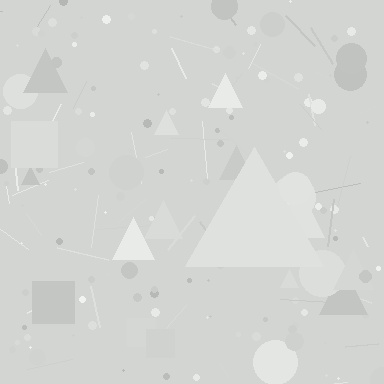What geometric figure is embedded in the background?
A triangle is embedded in the background.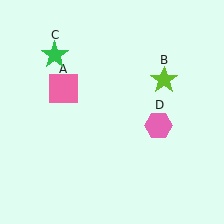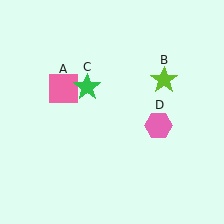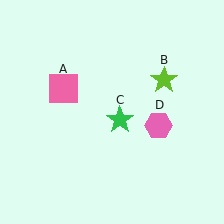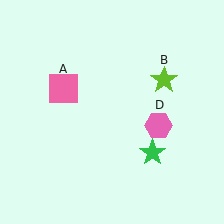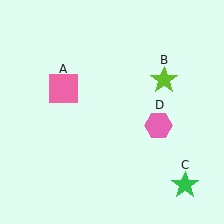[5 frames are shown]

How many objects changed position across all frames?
1 object changed position: green star (object C).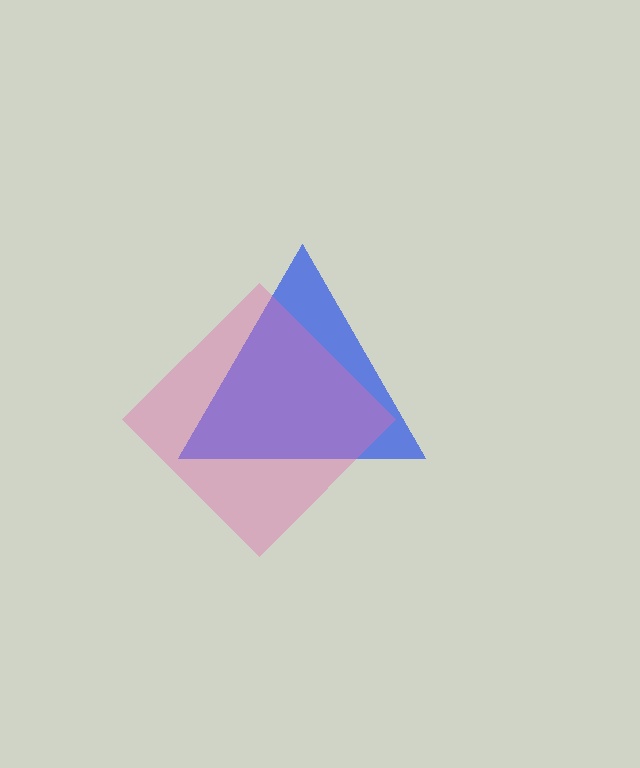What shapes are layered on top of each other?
The layered shapes are: a blue triangle, a pink diamond.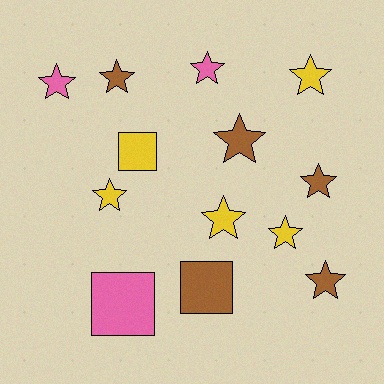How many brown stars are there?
There are 4 brown stars.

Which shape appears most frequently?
Star, with 10 objects.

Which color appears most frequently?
Brown, with 5 objects.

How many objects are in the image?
There are 13 objects.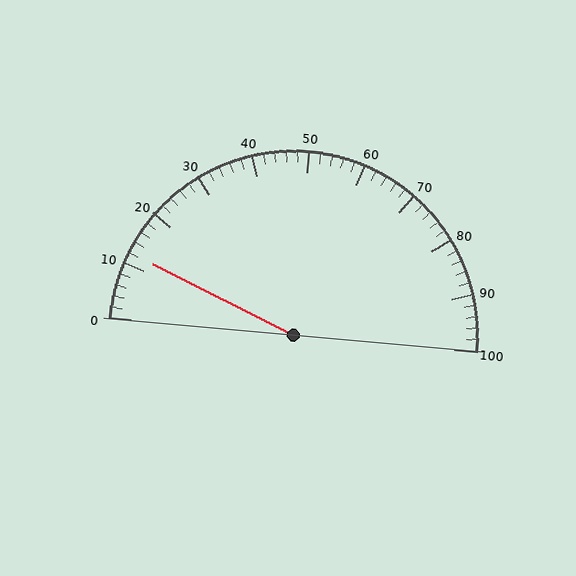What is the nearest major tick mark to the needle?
The nearest major tick mark is 10.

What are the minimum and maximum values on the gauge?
The gauge ranges from 0 to 100.